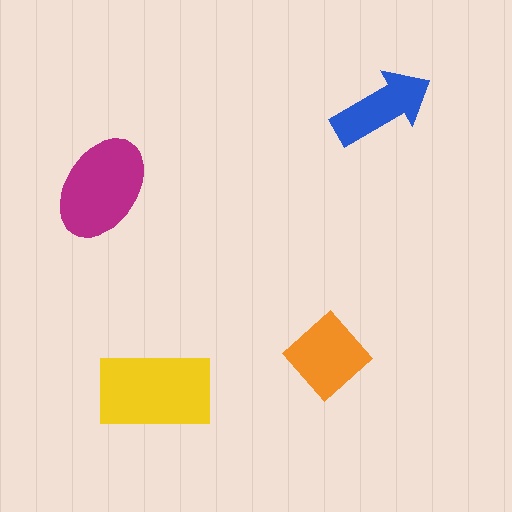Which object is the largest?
The yellow rectangle.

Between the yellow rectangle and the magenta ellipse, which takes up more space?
The yellow rectangle.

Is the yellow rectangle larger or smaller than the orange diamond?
Larger.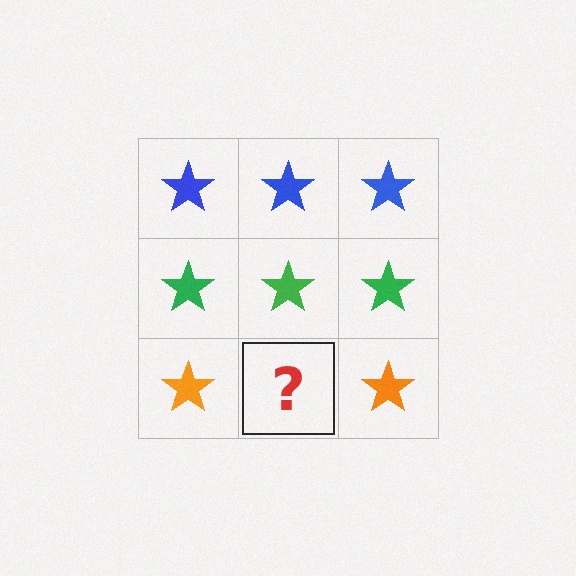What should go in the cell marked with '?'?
The missing cell should contain an orange star.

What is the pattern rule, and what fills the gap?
The rule is that each row has a consistent color. The gap should be filled with an orange star.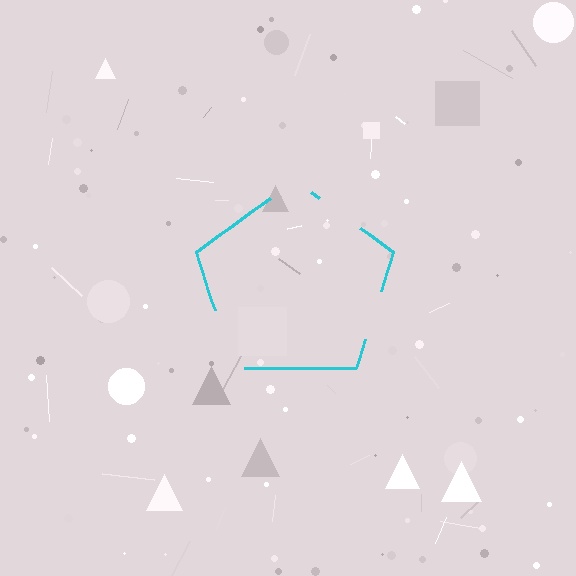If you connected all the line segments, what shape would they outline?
They would outline a pentagon.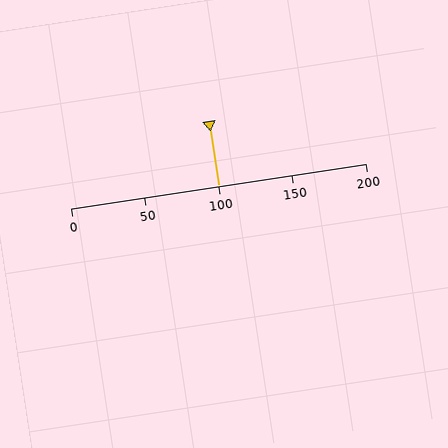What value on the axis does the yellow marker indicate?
The marker indicates approximately 100.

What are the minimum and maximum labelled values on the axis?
The axis runs from 0 to 200.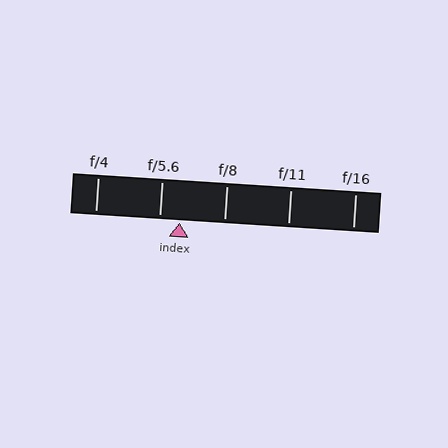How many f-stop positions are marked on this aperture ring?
There are 5 f-stop positions marked.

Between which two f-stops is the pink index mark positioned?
The index mark is between f/5.6 and f/8.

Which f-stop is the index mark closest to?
The index mark is closest to f/5.6.